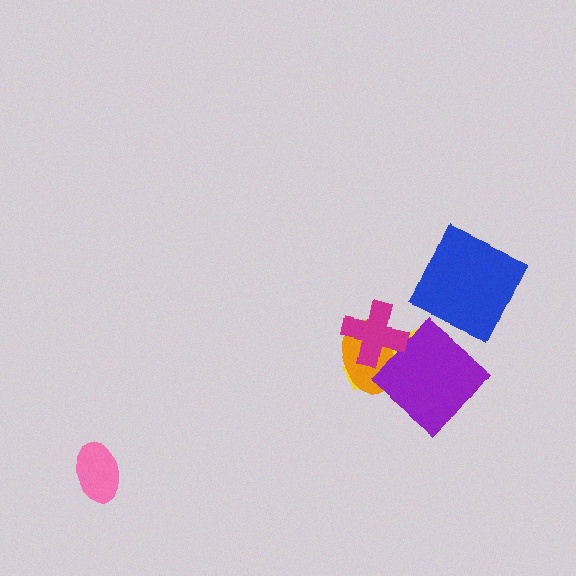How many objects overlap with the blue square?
0 objects overlap with the blue square.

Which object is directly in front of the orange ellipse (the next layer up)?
The purple diamond is directly in front of the orange ellipse.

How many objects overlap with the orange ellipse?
3 objects overlap with the orange ellipse.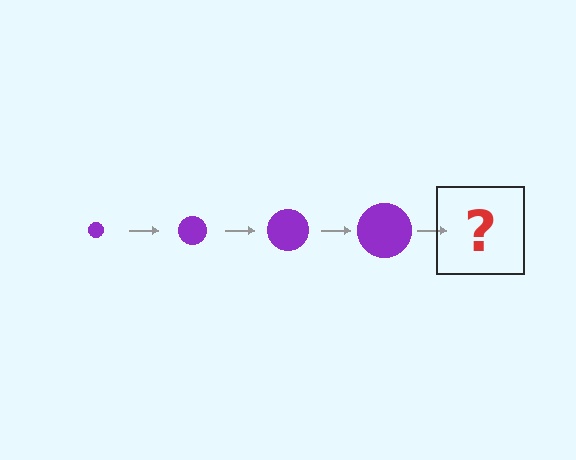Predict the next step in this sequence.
The next step is a purple circle, larger than the previous one.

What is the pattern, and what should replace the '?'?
The pattern is that the circle gets progressively larger each step. The '?' should be a purple circle, larger than the previous one.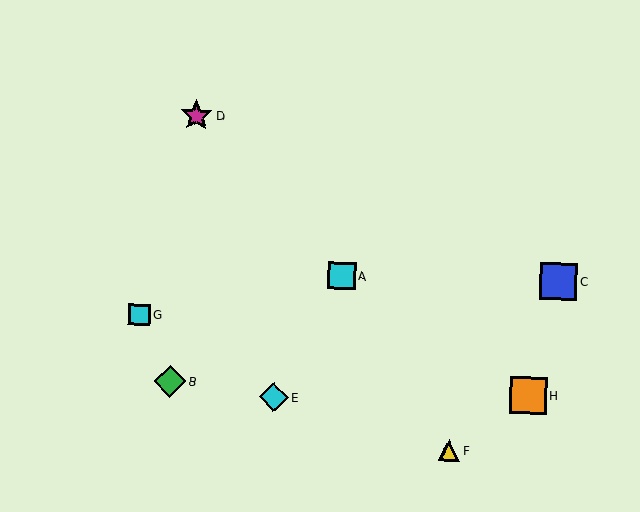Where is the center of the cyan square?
The center of the cyan square is at (342, 276).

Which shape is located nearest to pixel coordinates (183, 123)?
The magenta star (labeled D) at (196, 115) is nearest to that location.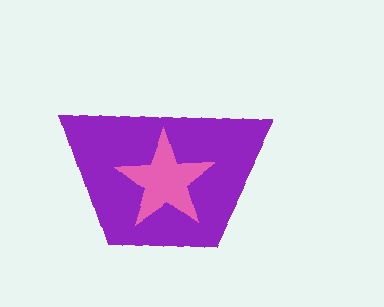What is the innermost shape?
The pink star.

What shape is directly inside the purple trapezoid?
The pink star.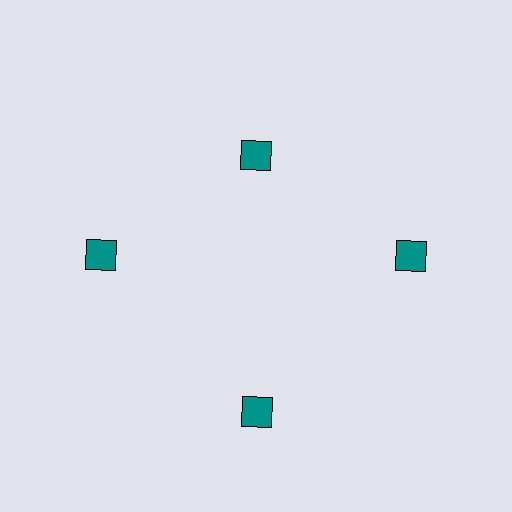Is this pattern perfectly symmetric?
No. The 4 teal diamonds are arranged in a ring, but one element near the 12 o'clock position is pulled inward toward the center, breaking the 4-fold rotational symmetry.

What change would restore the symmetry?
The symmetry would be restored by moving it outward, back onto the ring so that all 4 diamonds sit at equal angles and equal distance from the center.